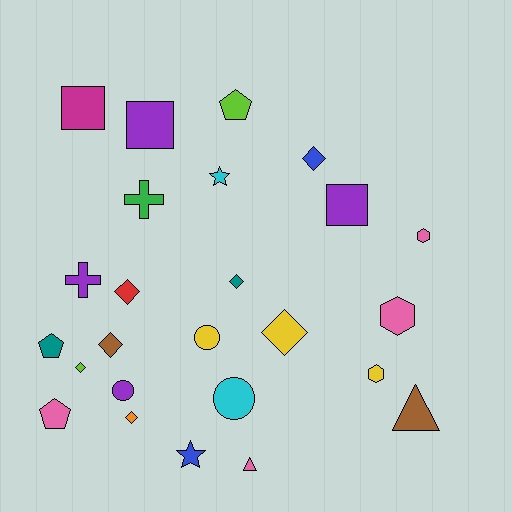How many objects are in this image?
There are 25 objects.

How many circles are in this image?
There are 3 circles.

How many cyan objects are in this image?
There are 2 cyan objects.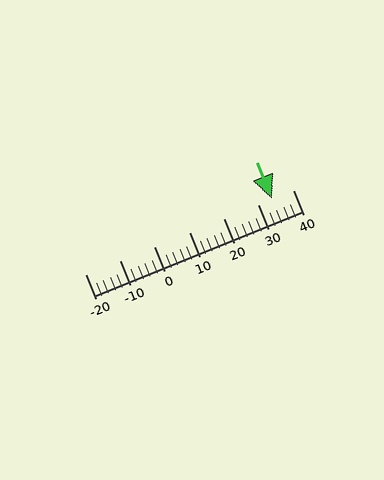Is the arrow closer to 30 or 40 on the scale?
The arrow is closer to 30.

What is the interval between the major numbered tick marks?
The major tick marks are spaced 10 units apart.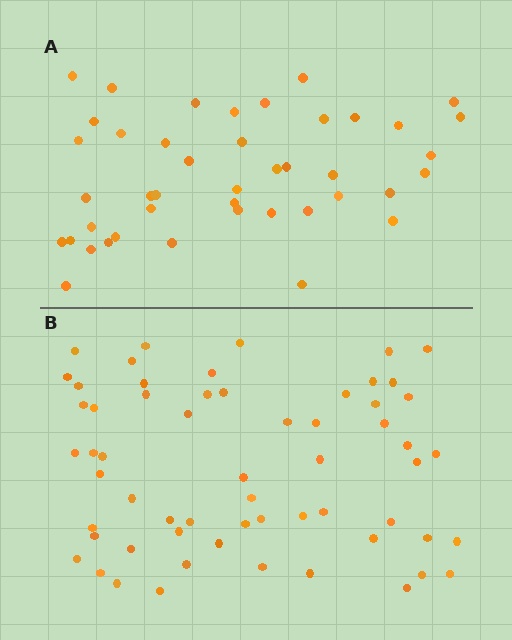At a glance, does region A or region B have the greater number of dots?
Region B (the bottom region) has more dots.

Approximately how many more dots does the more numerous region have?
Region B has approximately 15 more dots than region A.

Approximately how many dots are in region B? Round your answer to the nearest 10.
About 60 dots.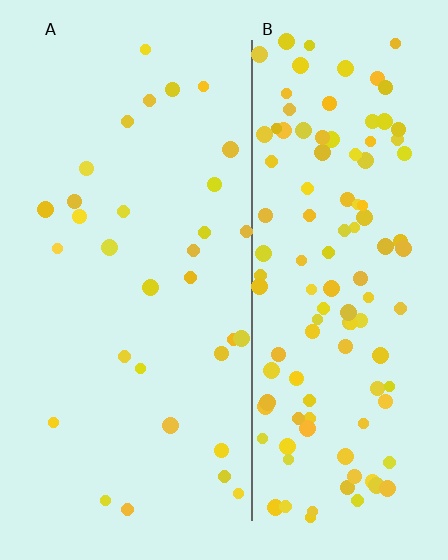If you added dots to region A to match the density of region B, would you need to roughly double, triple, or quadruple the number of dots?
Approximately quadruple.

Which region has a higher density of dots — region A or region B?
B (the right).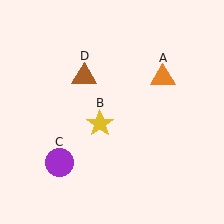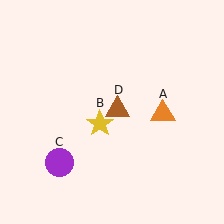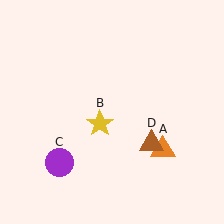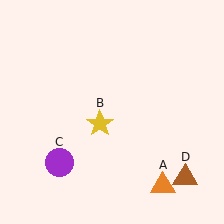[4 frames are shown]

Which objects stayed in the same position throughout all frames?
Yellow star (object B) and purple circle (object C) remained stationary.